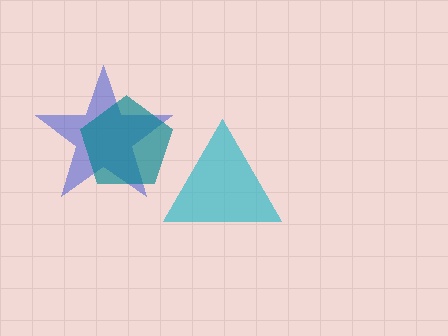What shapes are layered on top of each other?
The layered shapes are: a cyan triangle, a blue star, a teal pentagon.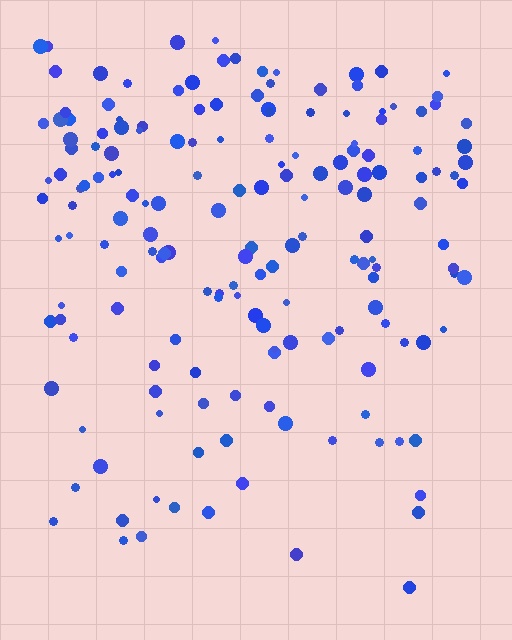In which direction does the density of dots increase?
From bottom to top, with the top side densest.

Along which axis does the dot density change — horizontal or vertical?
Vertical.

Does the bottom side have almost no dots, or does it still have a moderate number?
Still a moderate number, just noticeably fewer than the top.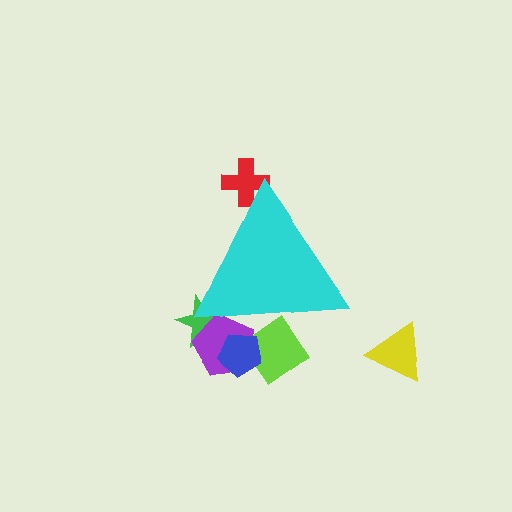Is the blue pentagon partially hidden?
Yes, the blue pentagon is partially hidden behind the cyan triangle.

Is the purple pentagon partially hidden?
Yes, the purple pentagon is partially hidden behind the cyan triangle.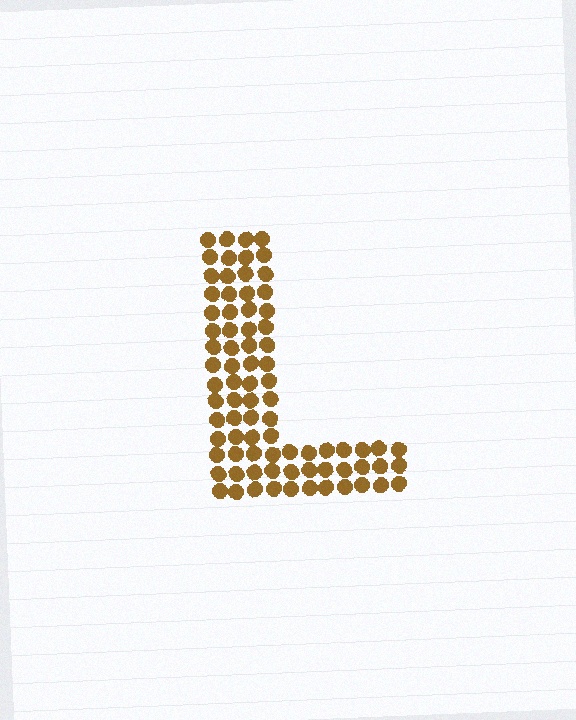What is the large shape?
The large shape is the letter L.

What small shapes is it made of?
It is made of small circles.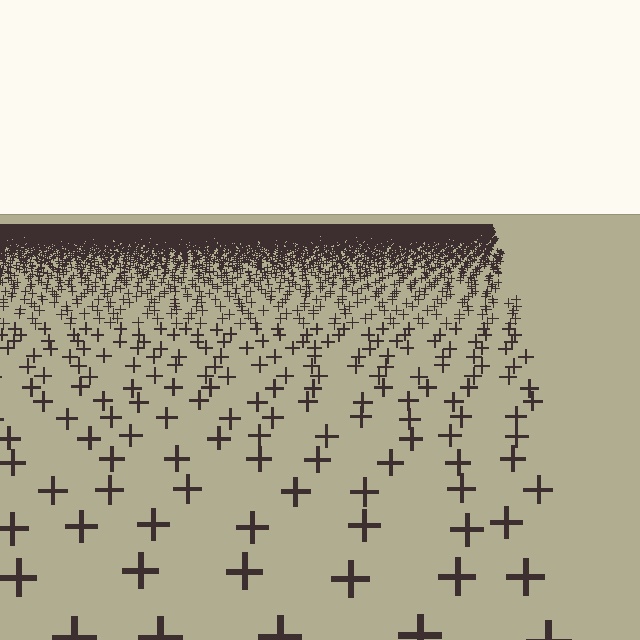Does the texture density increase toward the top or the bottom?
Density increases toward the top.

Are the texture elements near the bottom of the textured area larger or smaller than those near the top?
Larger. Near the bottom, elements are closer to the viewer and appear at a bigger on-screen size.